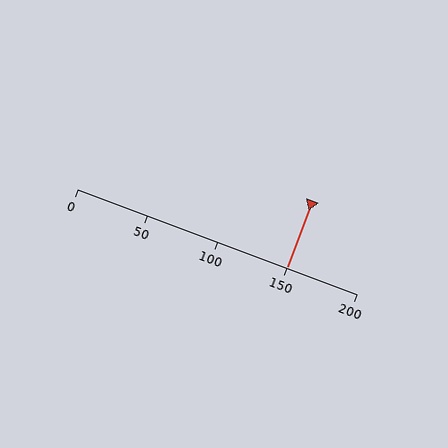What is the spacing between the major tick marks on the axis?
The major ticks are spaced 50 apart.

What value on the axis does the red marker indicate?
The marker indicates approximately 150.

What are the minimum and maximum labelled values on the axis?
The axis runs from 0 to 200.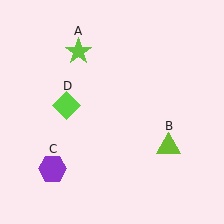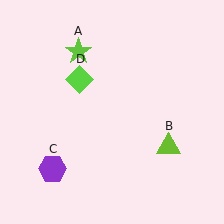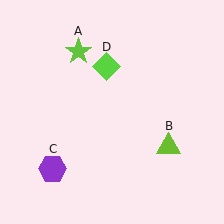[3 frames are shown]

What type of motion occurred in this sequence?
The lime diamond (object D) rotated clockwise around the center of the scene.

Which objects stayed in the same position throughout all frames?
Lime star (object A) and lime triangle (object B) and purple hexagon (object C) remained stationary.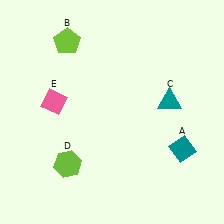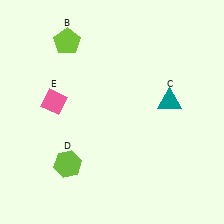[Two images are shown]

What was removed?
The teal diamond (A) was removed in Image 2.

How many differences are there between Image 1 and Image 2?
There is 1 difference between the two images.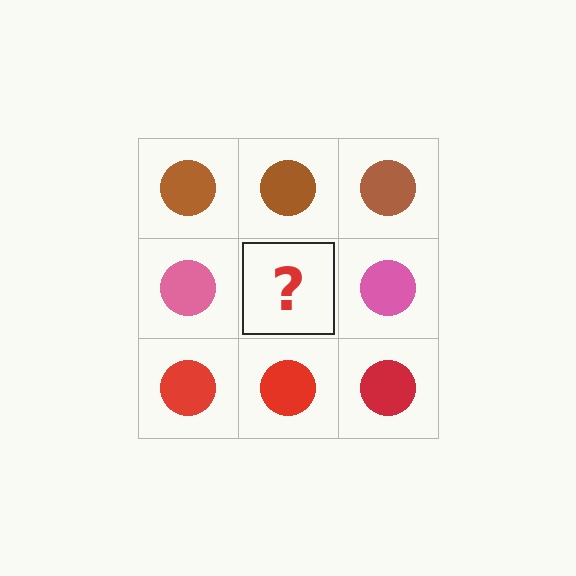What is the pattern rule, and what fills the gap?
The rule is that each row has a consistent color. The gap should be filled with a pink circle.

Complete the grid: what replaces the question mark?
The question mark should be replaced with a pink circle.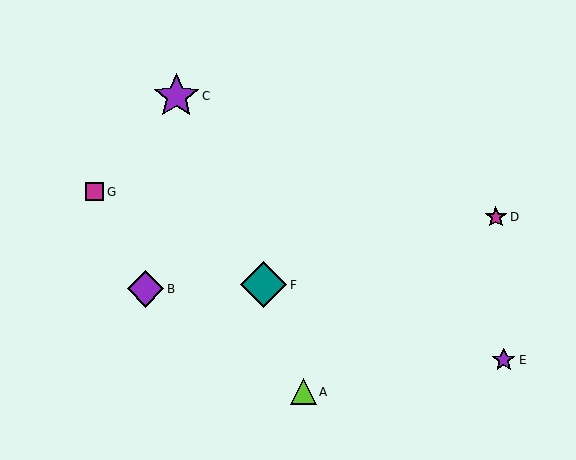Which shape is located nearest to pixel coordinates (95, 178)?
The magenta square (labeled G) at (95, 192) is nearest to that location.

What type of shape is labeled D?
Shape D is a magenta star.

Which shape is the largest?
The teal diamond (labeled F) is the largest.